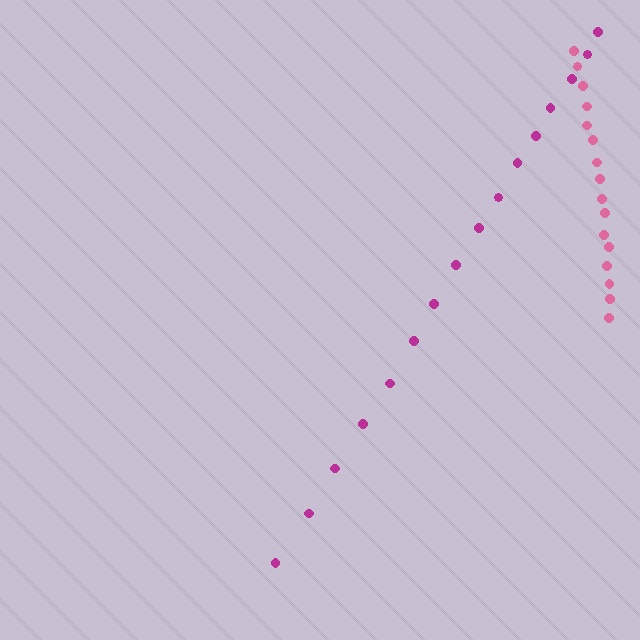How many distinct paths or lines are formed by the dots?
There are 2 distinct paths.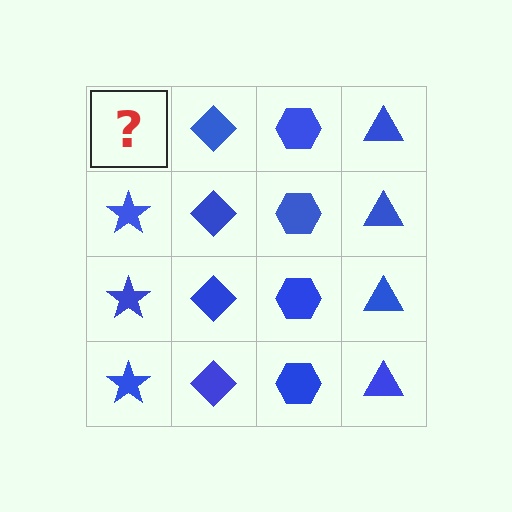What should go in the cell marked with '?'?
The missing cell should contain a blue star.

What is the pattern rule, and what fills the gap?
The rule is that each column has a consistent shape. The gap should be filled with a blue star.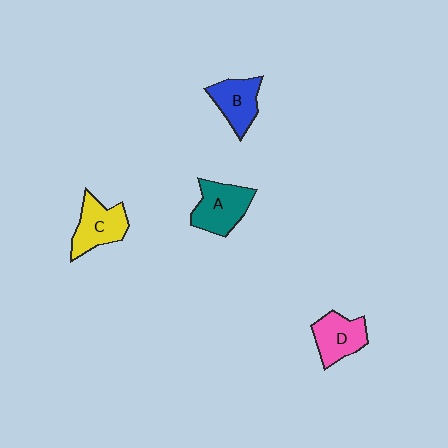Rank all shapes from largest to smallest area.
From largest to smallest: A (teal), C (yellow), D (pink), B (blue).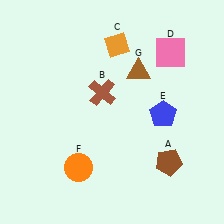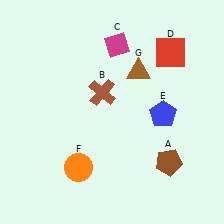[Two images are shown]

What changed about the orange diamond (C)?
In Image 1, C is orange. In Image 2, it changed to magenta.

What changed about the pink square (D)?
In Image 1, D is pink. In Image 2, it changed to red.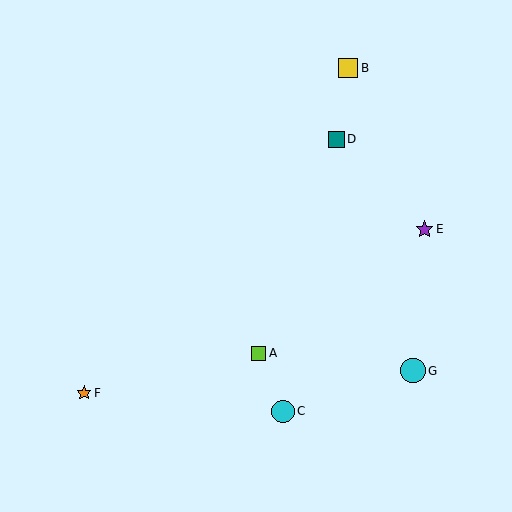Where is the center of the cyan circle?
The center of the cyan circle is at (283, 411).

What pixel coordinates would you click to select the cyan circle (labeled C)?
Click at (283, 411) to select the cyan circle C.